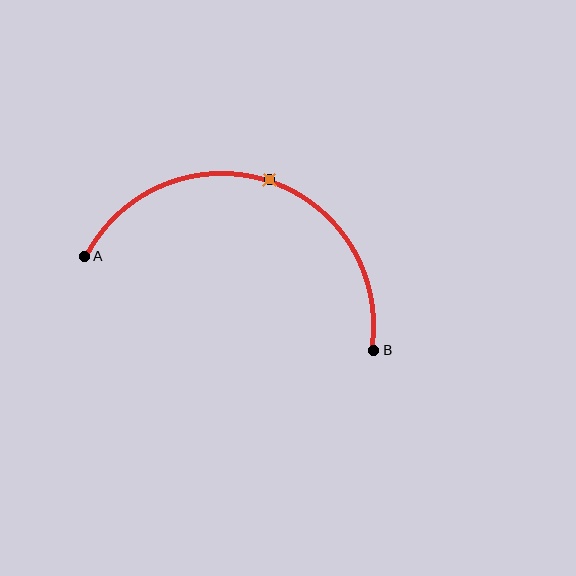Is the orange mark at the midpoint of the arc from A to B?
Yes. The orange mark lies on the arc at equal arc-length from both A and B — it is the arc midpoint.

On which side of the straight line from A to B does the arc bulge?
The arc bulges above the straight line connecting A and B.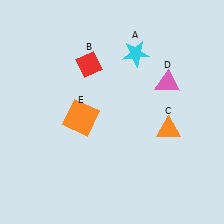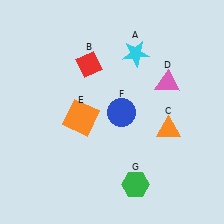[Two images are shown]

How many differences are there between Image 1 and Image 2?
There are 2 differences between the two images.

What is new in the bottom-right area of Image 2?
A blue circle (F) was added in the bottom-right area of Image 2.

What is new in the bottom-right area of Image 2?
A green hexagon (G) was added in the bottom-right area of Image 2.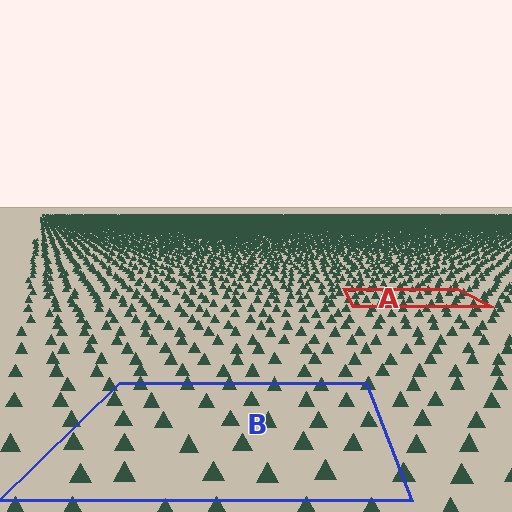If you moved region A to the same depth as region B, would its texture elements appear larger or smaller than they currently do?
They would appear larger. At a closer depth, the same texture elements are projected at a bigger on-screen size.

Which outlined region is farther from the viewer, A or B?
Region A is farther from the viewer — the texture elements inside it appear smaller and more densely packed.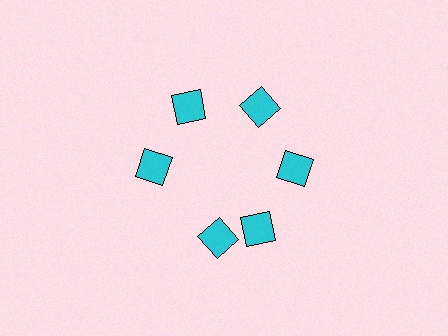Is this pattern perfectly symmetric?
No. The 6 cyan diamonds are arranged in a ring, but one element near the 7 o'clock position is rotated out of alignment along the ring, breaking the 6-fold rotational symmetry.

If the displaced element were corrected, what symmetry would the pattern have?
It would have 6-fold rotational symmetry — the pattern would map onto itself every 60 degrees.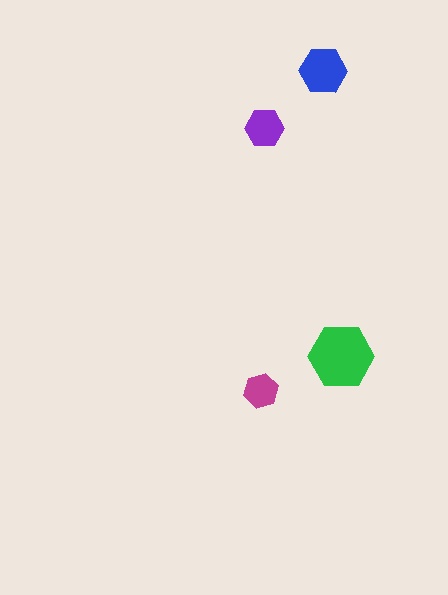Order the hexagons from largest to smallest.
the green one, the blue one, the purple one, the magenta one.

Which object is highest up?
The blue hexagon is topmost.